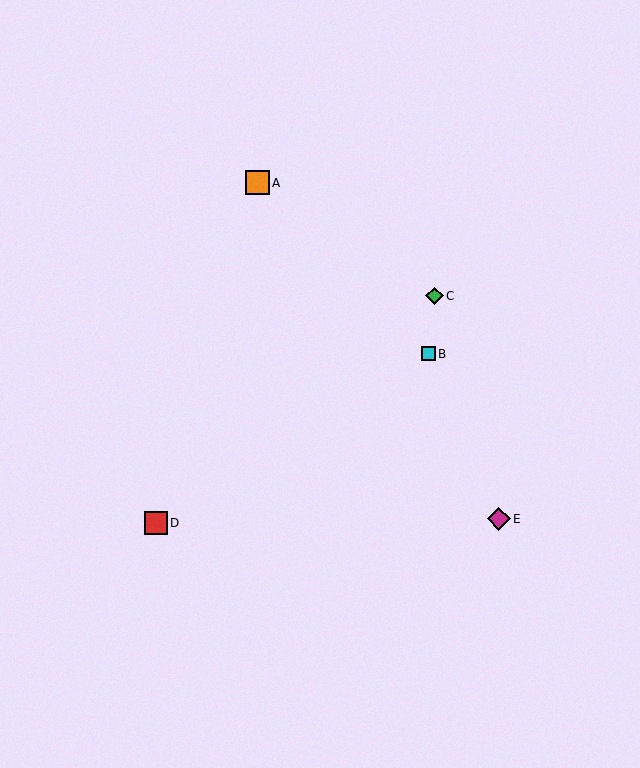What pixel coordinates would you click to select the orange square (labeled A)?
Click at (257, 183) to select the orange square A.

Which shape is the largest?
The orange square (labeled A) is the largest.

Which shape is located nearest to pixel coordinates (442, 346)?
The cyan square (labeled B) at (429, 354) is nearest to that location.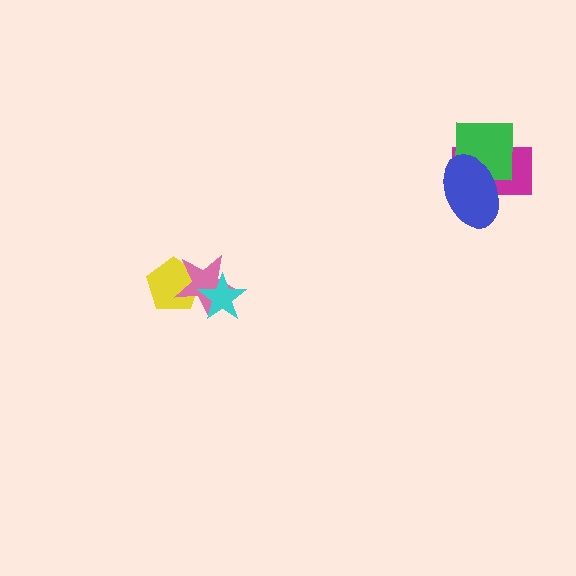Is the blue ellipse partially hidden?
No, no other shape covers it.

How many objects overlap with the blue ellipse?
2 objects overlap with the blue ellipse.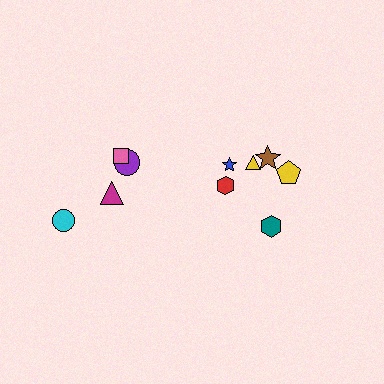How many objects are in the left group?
There are 4 objects.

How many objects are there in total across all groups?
There are 10 objects.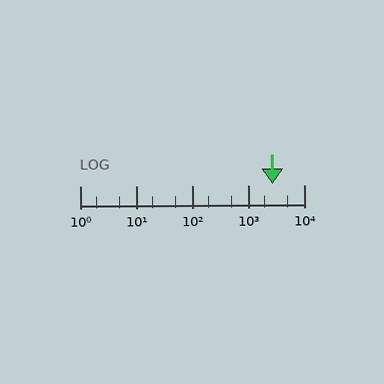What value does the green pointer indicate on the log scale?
The pointer indicates approximately 2700.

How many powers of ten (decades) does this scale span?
The scale spans 4 decades, from 1 to 10000.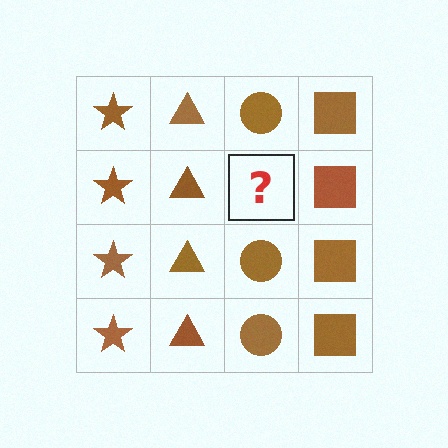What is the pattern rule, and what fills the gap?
The rule is that each column has a consistent shape. The gap should be filled with a brown circle.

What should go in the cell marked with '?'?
The missing cell should contain a brown circle.